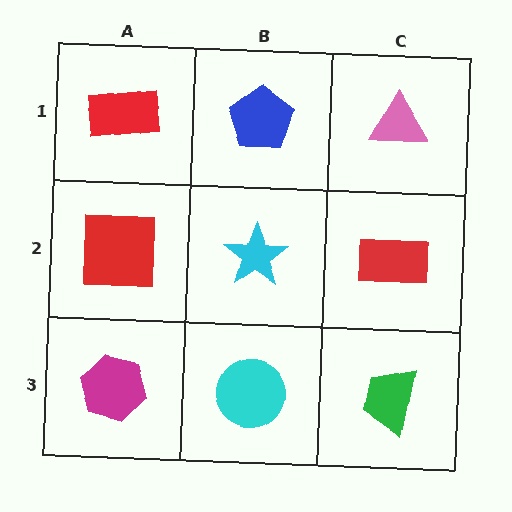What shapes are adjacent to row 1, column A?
A red square (row 2, column A), a blue pentagon (row 1, column B).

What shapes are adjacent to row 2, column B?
A blue pentagon (row 1, column B), a cyan circle (row 3, column B), a red square (row 2, column A), a red rectangle (row 2, column C).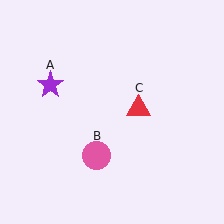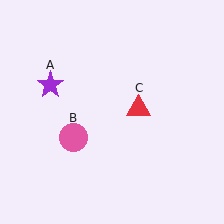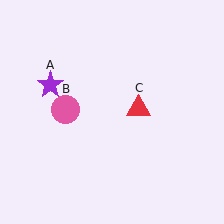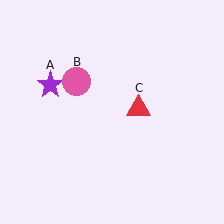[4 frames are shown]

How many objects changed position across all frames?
1 object changed position: pink circle (object B).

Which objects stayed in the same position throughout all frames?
Purple star (object A) and red triangle (object C) remained stationary.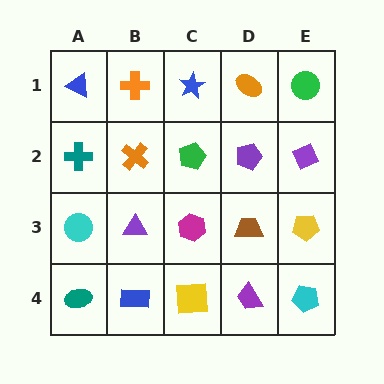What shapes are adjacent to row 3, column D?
A purple pentagon (row 2, column D), a purple trapezoid (row 4, column D), a magenta hexagon (row 3, column C), a yellow pentagon (row 3, column E).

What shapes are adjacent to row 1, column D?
A purple pentagon (row 2, column D), a blue star (row 1, column C), a green circle (row 1, column E).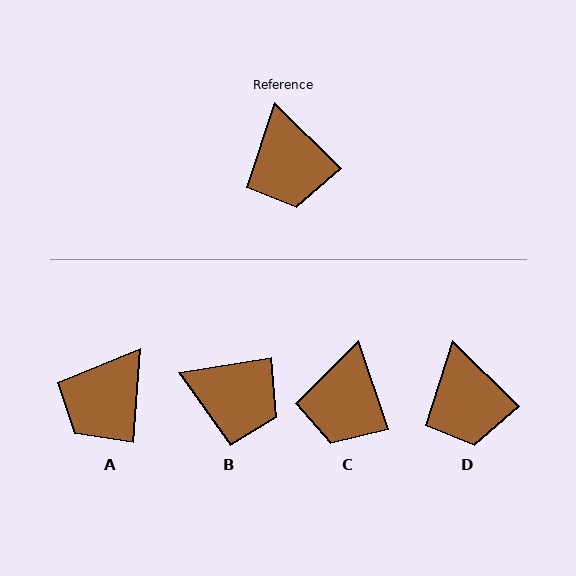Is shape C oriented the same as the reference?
No, it is off by about 27 degrees.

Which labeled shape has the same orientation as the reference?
D.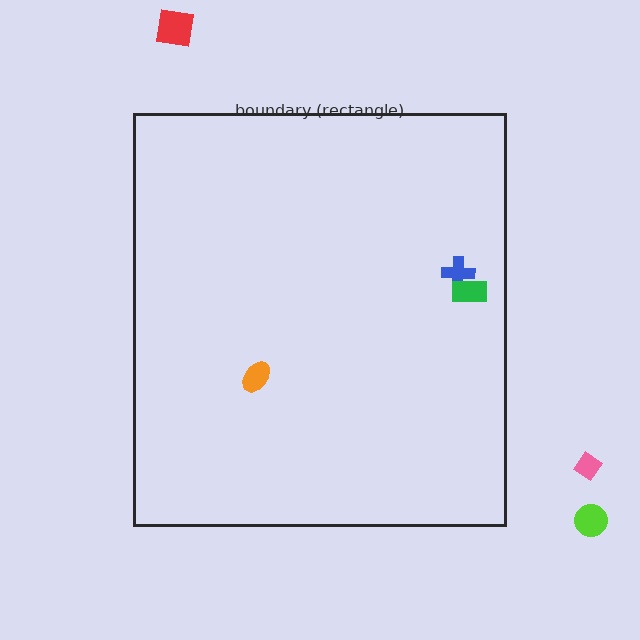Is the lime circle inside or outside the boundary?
Outside.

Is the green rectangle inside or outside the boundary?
Inside.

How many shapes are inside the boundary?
3 inside, 3 outside.